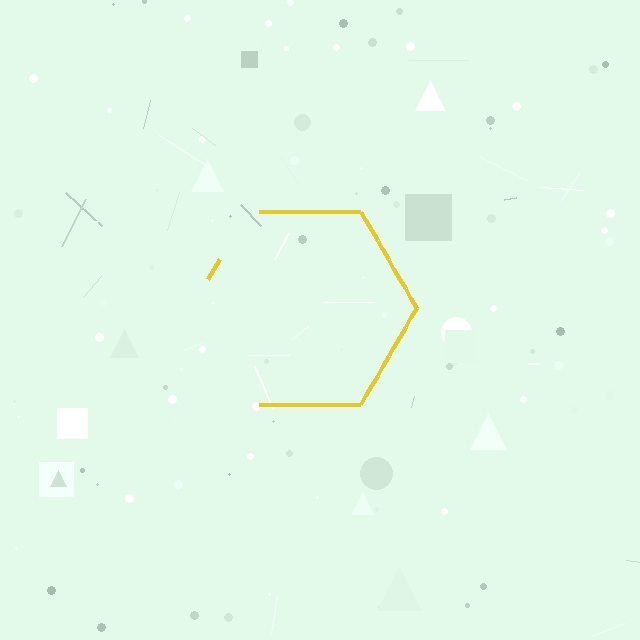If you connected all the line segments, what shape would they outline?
They would outline a hexagon.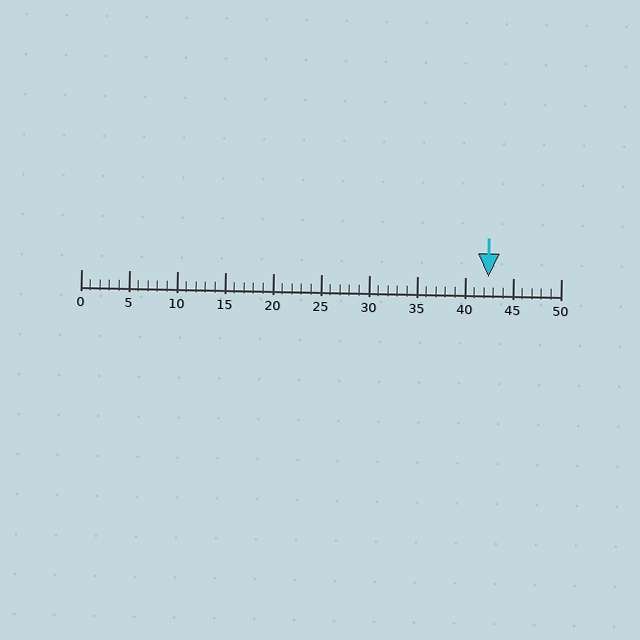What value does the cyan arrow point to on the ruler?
The cyan arrow points to approximately 42.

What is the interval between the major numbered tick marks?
The major tick marks are spaced 5 units apart.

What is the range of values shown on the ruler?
The ruler shows values from 0 to 50.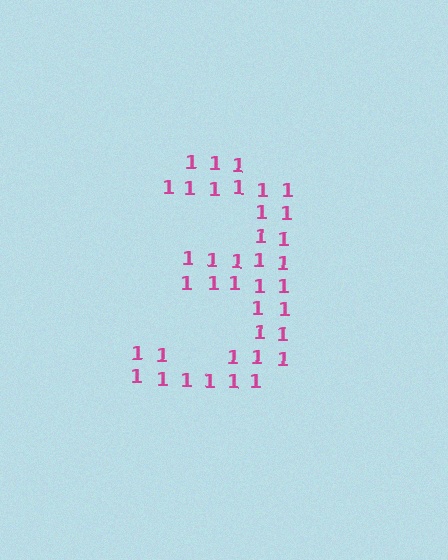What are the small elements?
The small elements are digit 1's.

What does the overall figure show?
The overall figure shows the digit 3.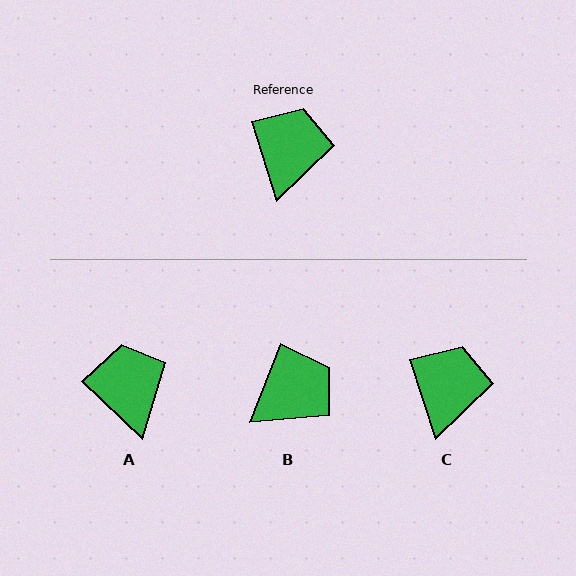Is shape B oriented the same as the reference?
No, it is off by about 39 degrees.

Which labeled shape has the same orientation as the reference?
C.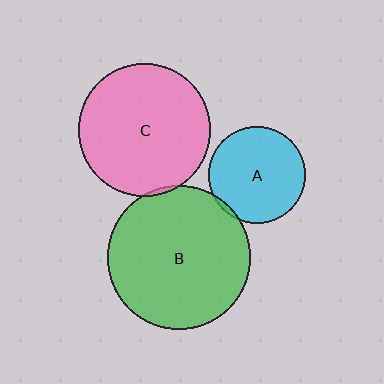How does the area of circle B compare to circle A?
Approximately 2.2 times.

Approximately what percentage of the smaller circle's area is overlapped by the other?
Approximately 5%.